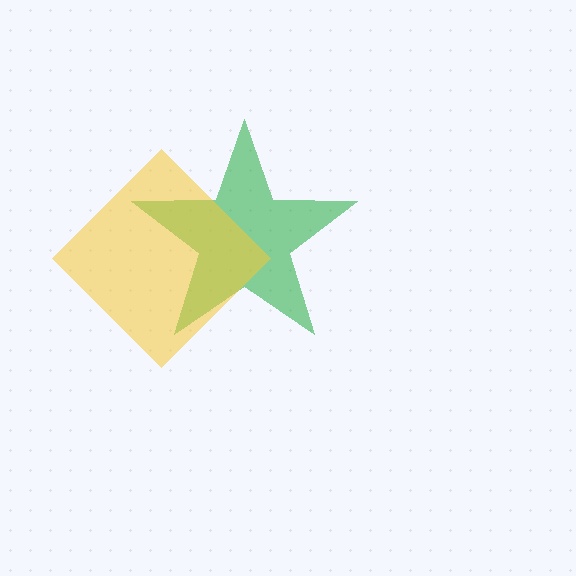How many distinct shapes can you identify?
There are 2 distinct shapes: a green star, a yellow diamond.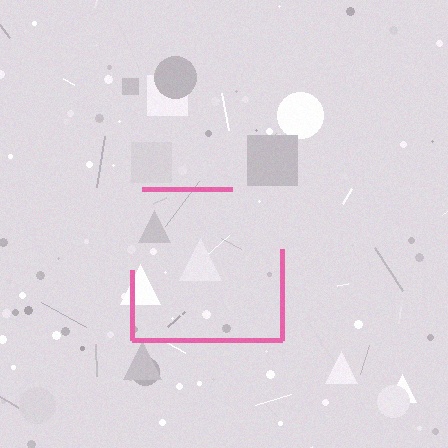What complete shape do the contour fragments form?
The contour fragments form a square.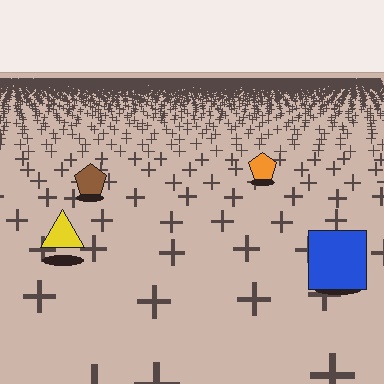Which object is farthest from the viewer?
The orange pentagon is farthest from the viewer. It appears smaller and the ground texture around it is denser.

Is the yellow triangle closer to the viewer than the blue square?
No. The blue square is closer — you can tell from the texture gradient: the ground texture is coarser near it.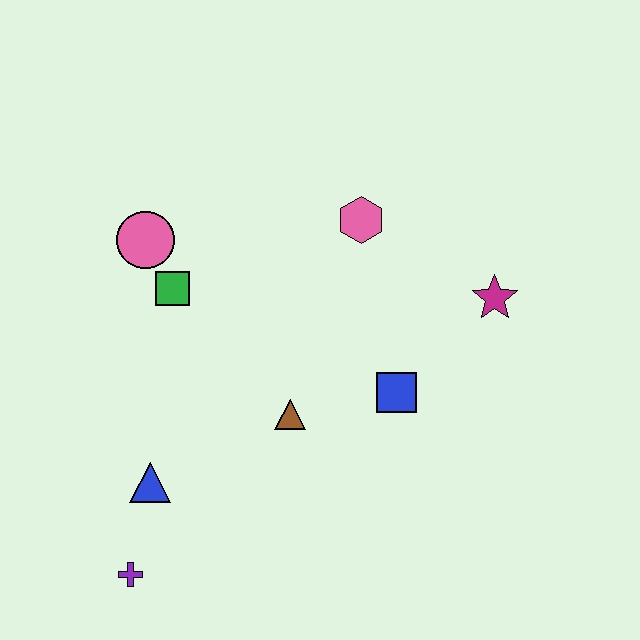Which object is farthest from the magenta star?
The purple cross is farthest from the magenta star.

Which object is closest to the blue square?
The brown triangle is closest to the blue square.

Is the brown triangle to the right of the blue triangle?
Yes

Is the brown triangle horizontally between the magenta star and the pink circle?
Yes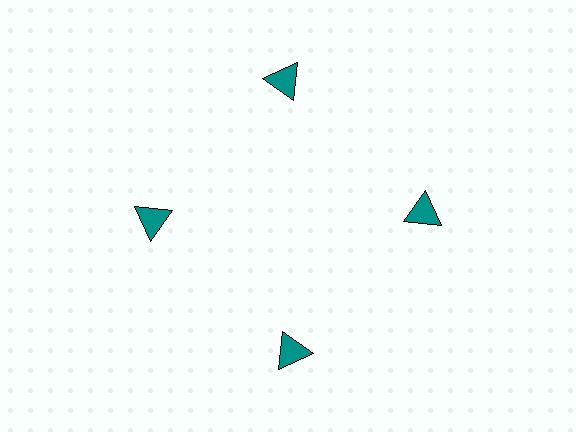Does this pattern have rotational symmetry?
Yes, this pattern has 4-fold rotational symmetry. It looks the same after rotating 90 degrees around the center.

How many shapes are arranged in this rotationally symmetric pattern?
There are 4 shapes, arranged in 4 groups of 1.